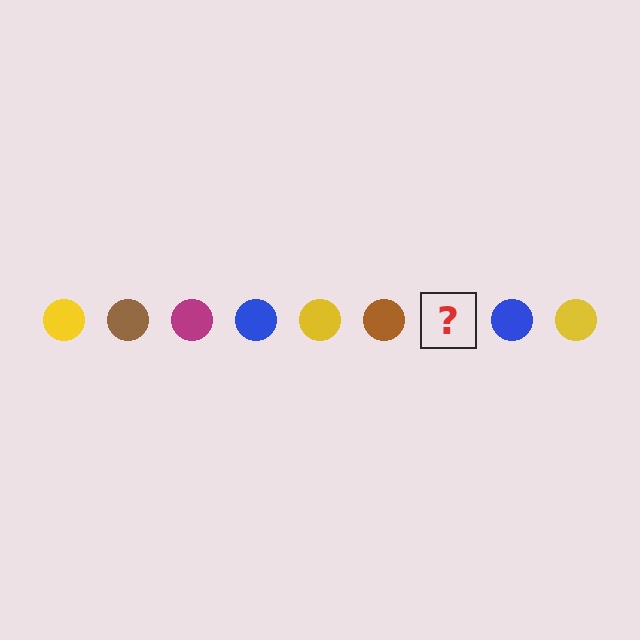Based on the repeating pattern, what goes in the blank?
The blank should be a magenta circle.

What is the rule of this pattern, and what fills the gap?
The rule is that the pattern cycles through yellow, brown, magenta, blue circles. The gap should be filled with a magenta circle.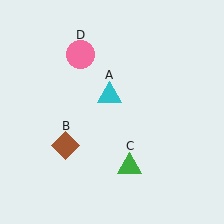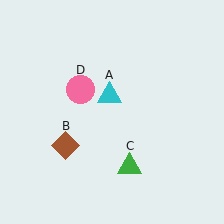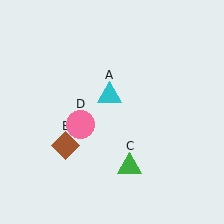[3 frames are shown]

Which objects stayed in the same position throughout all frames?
Cyan triangle (object A) and brown diamond (object B) and green triangle (object C) remained stationary.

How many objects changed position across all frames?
1 object changed position: pink circle (object D).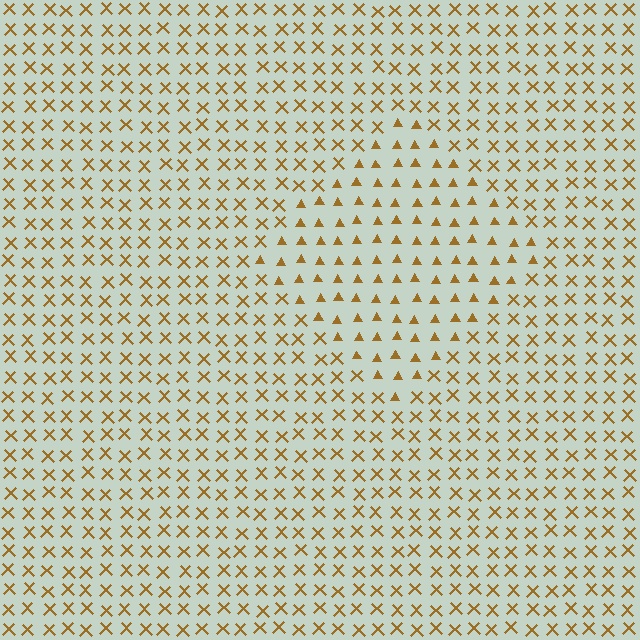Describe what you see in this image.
The image is filled with small brown elements arranged in a uniform grid. A diamond-shaped region contains triangles, while the surrounding area contains X marks. The boundary is defined purely by the change in element shape.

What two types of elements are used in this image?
The image uses triangles inside the diamond region and X marks outside it.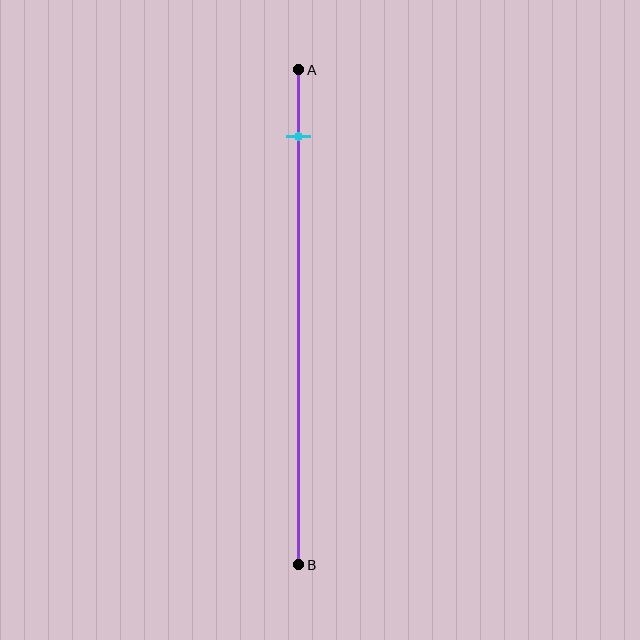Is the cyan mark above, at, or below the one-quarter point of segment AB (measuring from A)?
The cyan mark is above the one-quarter point of segment AB.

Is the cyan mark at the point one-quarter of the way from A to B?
No, the mark is at about 15% from A, not at the 25% one-quarter point.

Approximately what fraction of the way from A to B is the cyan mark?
The cyan mark is approximately 15% of the way from A to B.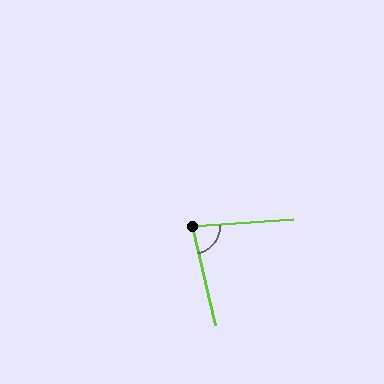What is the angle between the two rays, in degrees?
Approximately 81 degrees.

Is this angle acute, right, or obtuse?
It is acute.